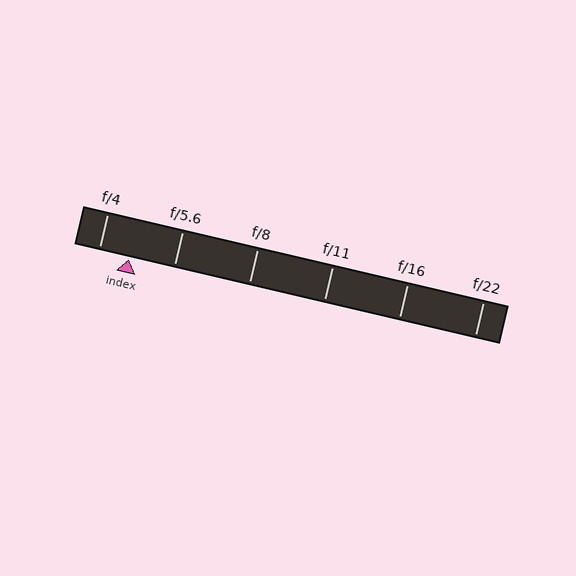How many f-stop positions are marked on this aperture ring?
There are 6 f-stop positions marked.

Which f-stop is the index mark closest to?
The index mark is closest to f/4.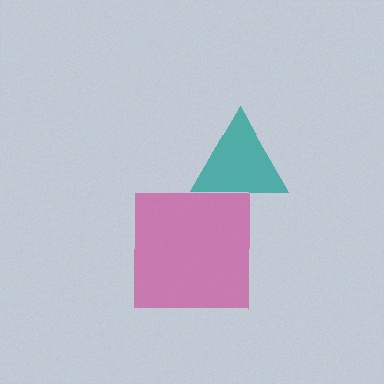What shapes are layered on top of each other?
The layered shapes are: a teal triangle, a magenta square.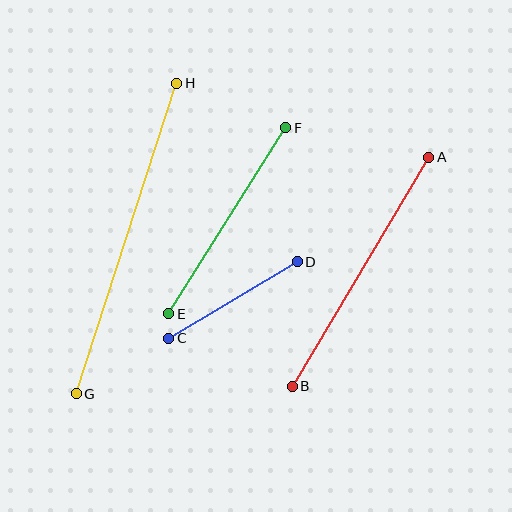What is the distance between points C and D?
The distance is approximately 150 pixels.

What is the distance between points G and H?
The distance is approximately 326 pixels.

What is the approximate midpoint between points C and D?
The midpoint is at approximately (233, 300) pixels.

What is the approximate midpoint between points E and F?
The midpoint is at approximately (227, 221) pixels.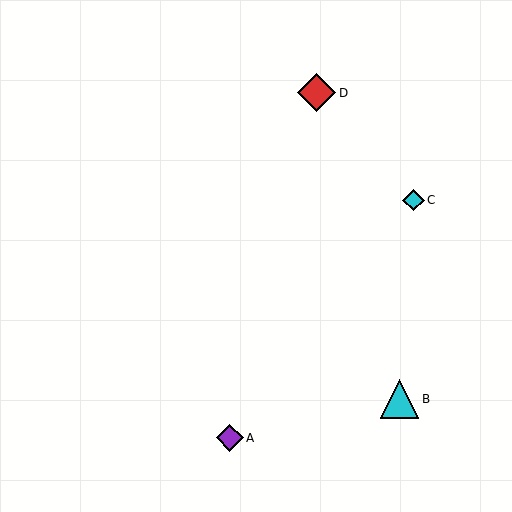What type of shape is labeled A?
Shape A is a purple diamond.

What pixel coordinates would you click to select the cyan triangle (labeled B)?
Click at (399, 399) to select the cyan triangle B.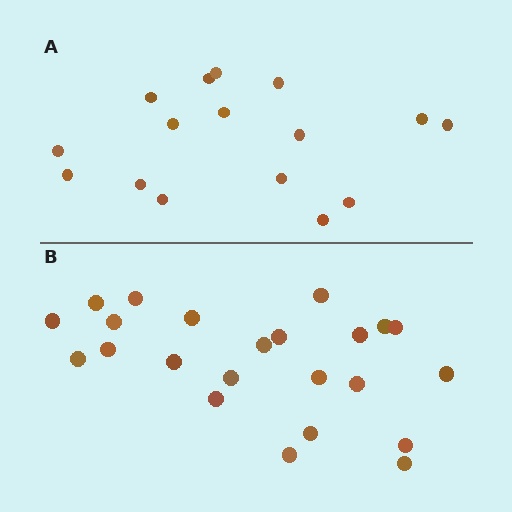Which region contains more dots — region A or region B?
Region B (the bottom region) has more dots.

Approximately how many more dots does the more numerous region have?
Region B has roughly 8 or so more dots than region A.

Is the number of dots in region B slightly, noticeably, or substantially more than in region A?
Region B has noticeably more, but not dramatically so. The ratio is roughly 1.4 to 1.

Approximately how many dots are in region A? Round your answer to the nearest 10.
About 20 dots. (The exact count is 16, which rounds to 20.)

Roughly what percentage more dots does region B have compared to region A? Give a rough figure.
About 45% more.